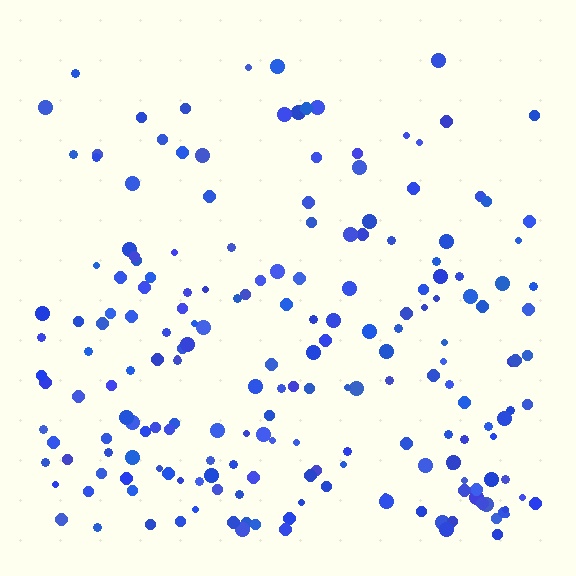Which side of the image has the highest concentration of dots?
The bottom.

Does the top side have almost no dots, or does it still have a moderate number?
Still a moderate number, just noticeably fewer than the bottom.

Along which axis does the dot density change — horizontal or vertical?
Vertical.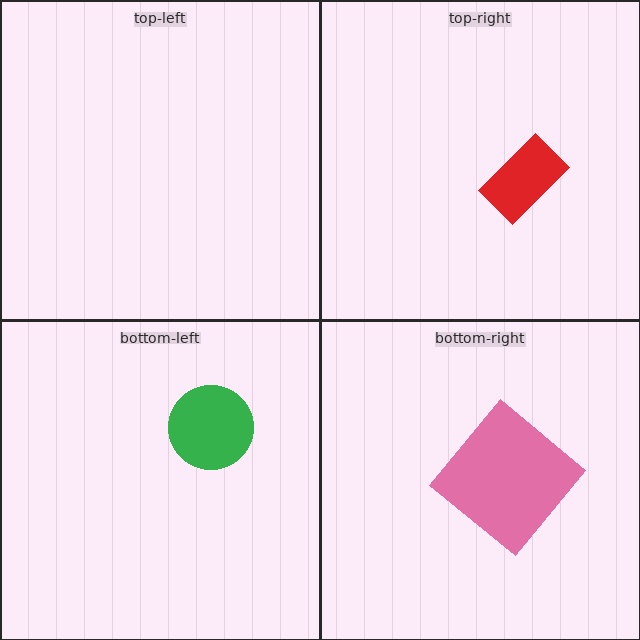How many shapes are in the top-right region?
1.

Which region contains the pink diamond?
The bottom-right region.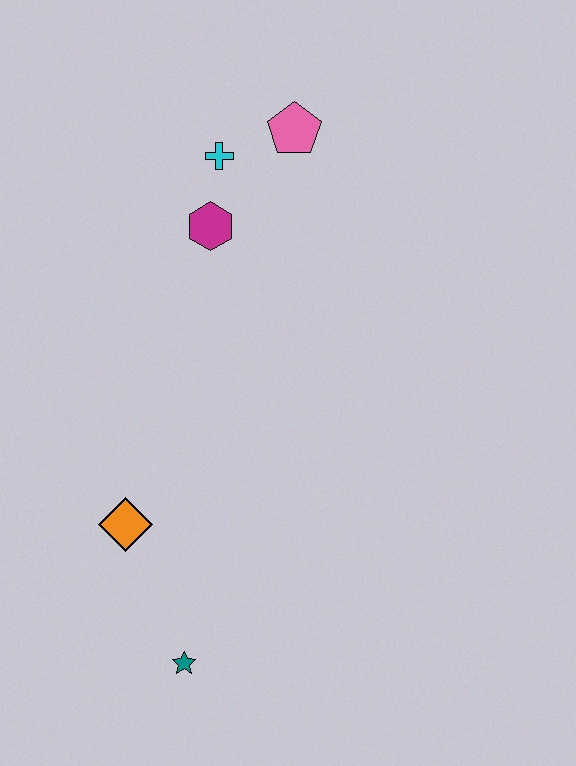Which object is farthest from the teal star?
The pink pentagon is farthest from the teal star.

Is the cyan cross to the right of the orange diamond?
Yes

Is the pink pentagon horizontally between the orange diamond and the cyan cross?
No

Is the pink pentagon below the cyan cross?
No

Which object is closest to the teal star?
The orange diamond is closest to the teal star.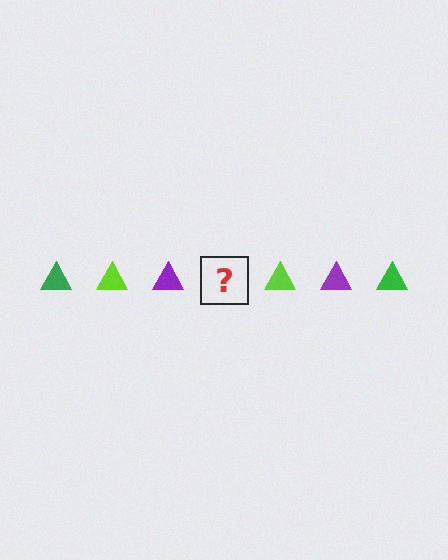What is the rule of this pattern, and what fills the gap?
The rule is that the pattern cycles through green, lime, purple triangles. The gap should be filled with a green triangle.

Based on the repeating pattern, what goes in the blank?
The blank should be a green triangle.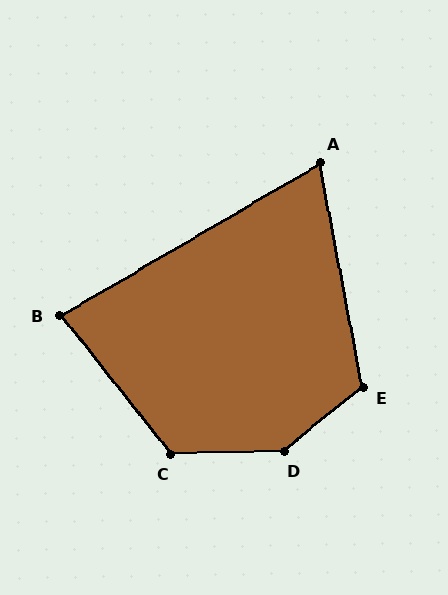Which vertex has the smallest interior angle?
A, at approximately 70 degrees.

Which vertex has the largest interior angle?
D, at approximately 142 degrees.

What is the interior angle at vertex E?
Approximately 119 degrees (obtuse).